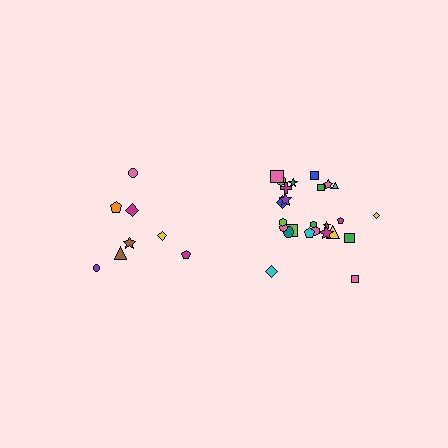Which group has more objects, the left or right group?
The right group.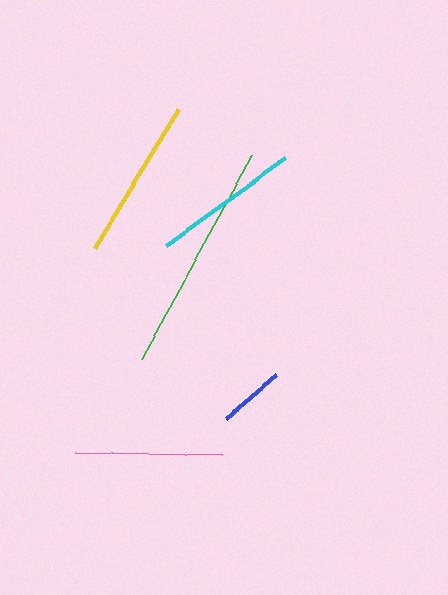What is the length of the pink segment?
The pink segment is approximately 147 pixels long.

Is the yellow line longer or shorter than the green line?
The green line is longer than the yellow line.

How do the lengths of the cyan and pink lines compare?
The cyan and pink lines are approximately the same length.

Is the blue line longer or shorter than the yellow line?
The yellow line is longer than the blue line.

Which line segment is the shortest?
The blue line is the shortest at approximately 67 pixels.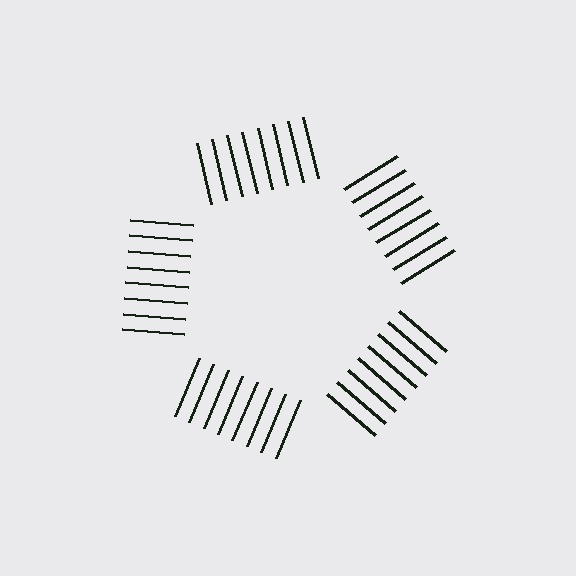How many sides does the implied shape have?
5 sides — the line-ends trace a pentagon.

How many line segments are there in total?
40 — 8 along each of the 5 edges.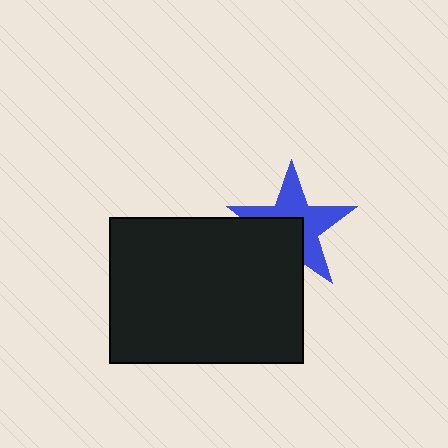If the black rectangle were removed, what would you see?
You would see the complete blue star.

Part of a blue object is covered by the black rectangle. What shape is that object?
It is a star.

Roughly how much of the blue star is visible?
About half of it is visible (roughly 60%).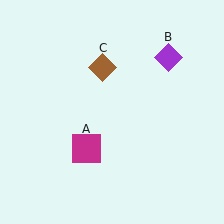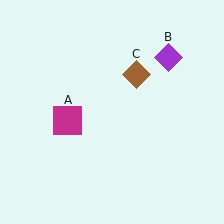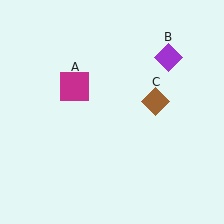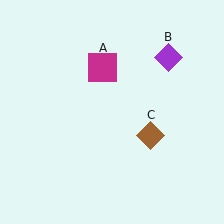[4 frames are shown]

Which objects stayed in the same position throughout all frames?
Purple diamond (object B) remained stationary.